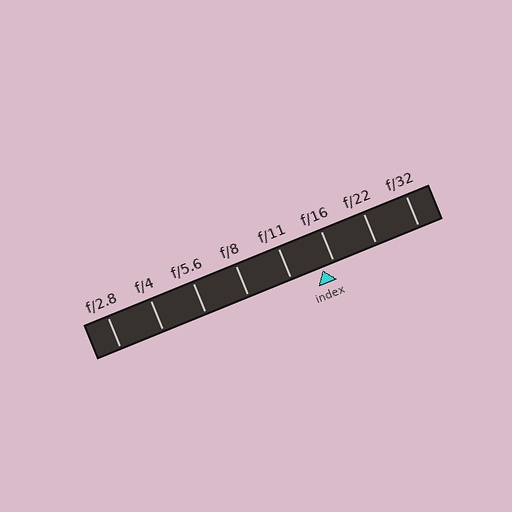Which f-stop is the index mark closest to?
The index mark is closest to f/16.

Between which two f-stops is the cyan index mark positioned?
The index mark is between f/11 and f/16.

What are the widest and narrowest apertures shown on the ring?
The widest aperture shown is f/2.8 and the narrowest is f/32.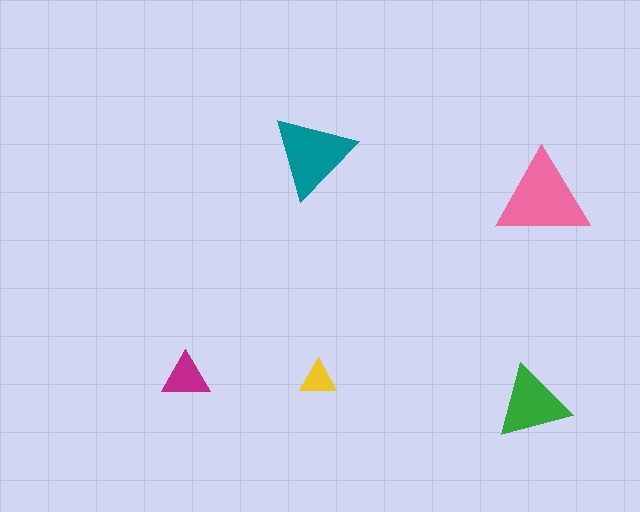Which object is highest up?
The teal triangle is topmost.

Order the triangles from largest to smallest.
the pink one, the teal one, the green one, the magenta one, the yellow one.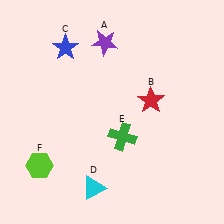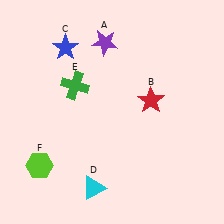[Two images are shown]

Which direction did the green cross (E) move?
The green cross (E) moved up.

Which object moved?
The green cross (E) moved up.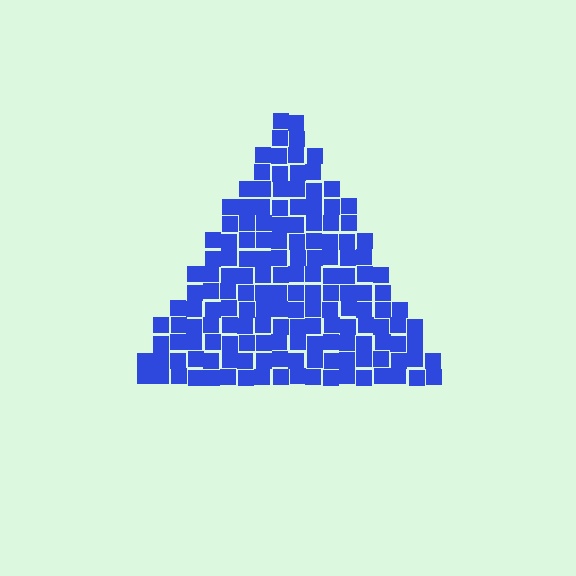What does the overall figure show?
The overall figure shows a triangle.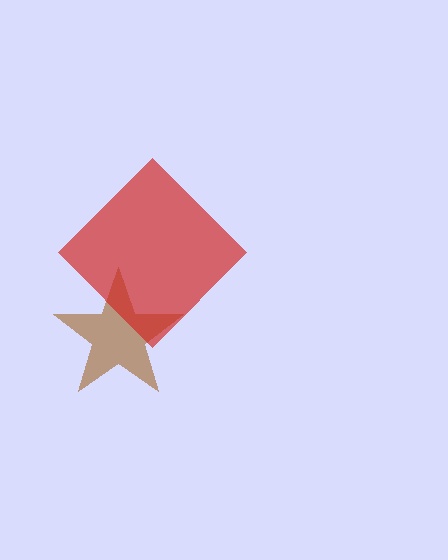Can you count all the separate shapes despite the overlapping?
Yes, there are 2 separate shapes.